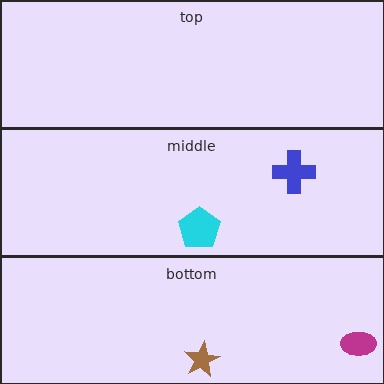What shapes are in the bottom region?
The magenta ellipse, the brown star.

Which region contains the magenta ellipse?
The bottom region.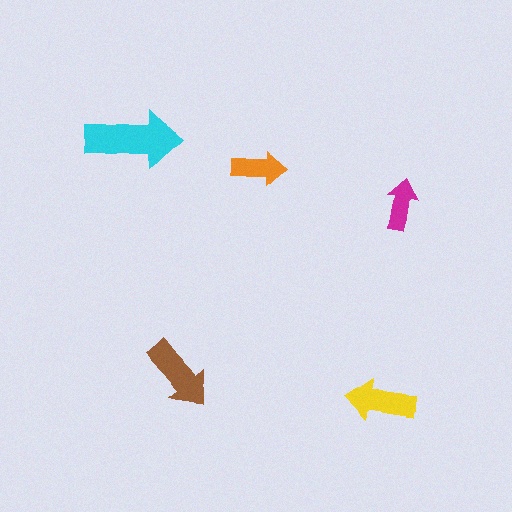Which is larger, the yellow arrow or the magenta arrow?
The yellow one.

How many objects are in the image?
There are 5 objects in the image.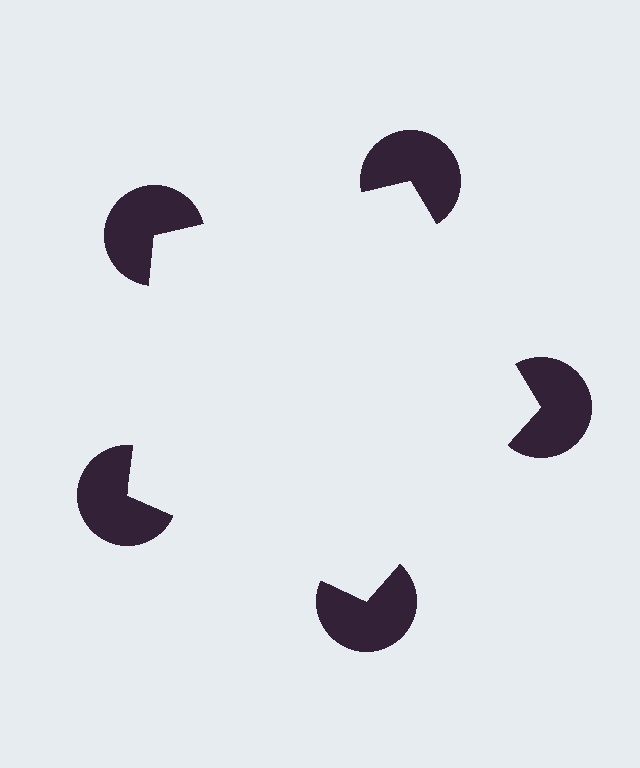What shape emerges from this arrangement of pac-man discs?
An illusory pentagon — its edges are inferred from the aligned wedge cuts in the pac-man discs, not physically drawn.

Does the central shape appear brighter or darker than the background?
It typically appears slightly brighter than the background, even though no actual brightness change is drawn.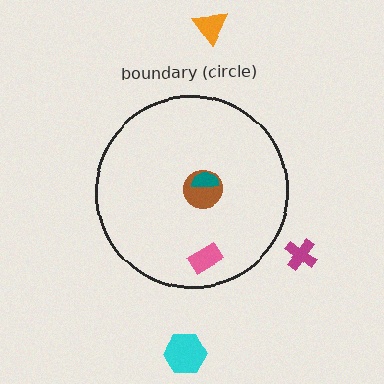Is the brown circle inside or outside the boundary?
Inside.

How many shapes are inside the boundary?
3 inside, 3 outside.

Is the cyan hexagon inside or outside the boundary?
Outside.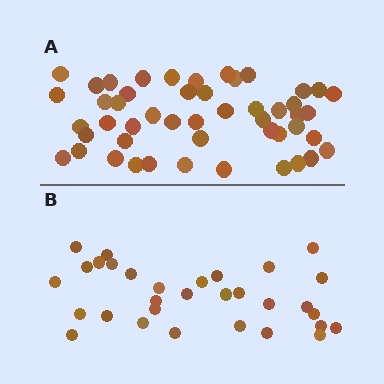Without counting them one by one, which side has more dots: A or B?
Region A (the top region) has more dots.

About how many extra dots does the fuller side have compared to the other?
Region A has approximately 20 more dots than region B.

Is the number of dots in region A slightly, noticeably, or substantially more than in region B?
Region A has substantially more. The ratio is roughly 1.6 to 1.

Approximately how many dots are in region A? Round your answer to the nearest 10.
About 50 dots. (The exact count is 49, which rounds to 50.)